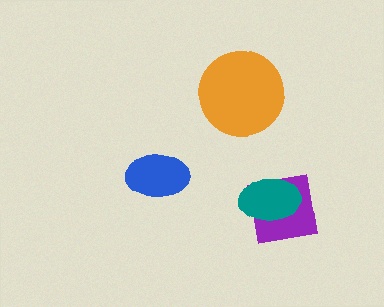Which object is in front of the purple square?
The teal ellipse is in front of the purple square.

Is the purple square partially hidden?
Yes, it is partially covered by another shape.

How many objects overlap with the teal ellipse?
1 object overlaps with the teal ellipse.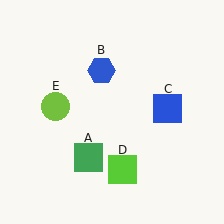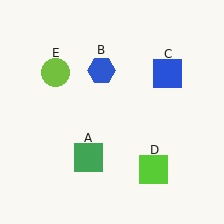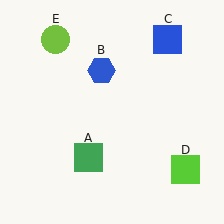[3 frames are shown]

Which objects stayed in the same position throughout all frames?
Green square (object A) and blue hexagon (object B) remained stationary.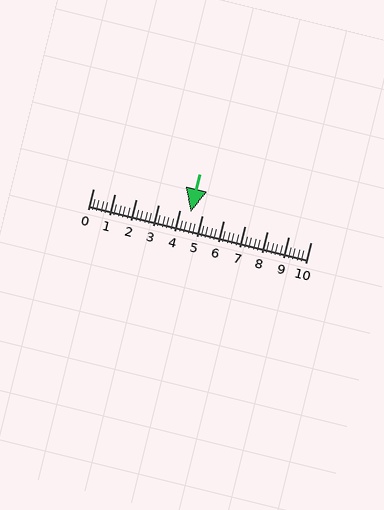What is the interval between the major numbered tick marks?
The major tick marks are spaced 1 units apart.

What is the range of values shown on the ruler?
The ruler shows values from 0 to 10.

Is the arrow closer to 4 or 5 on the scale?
The arrow is closer to 5.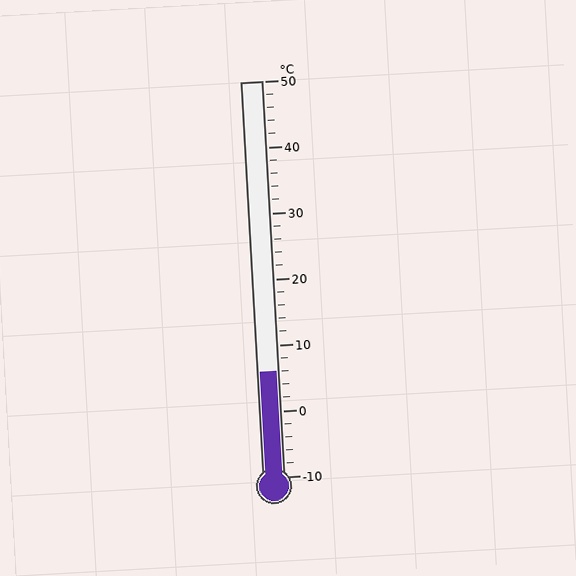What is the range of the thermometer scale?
The thermometer scale ranges from -10°C to 50°C.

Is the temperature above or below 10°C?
The temperature is below 10°C.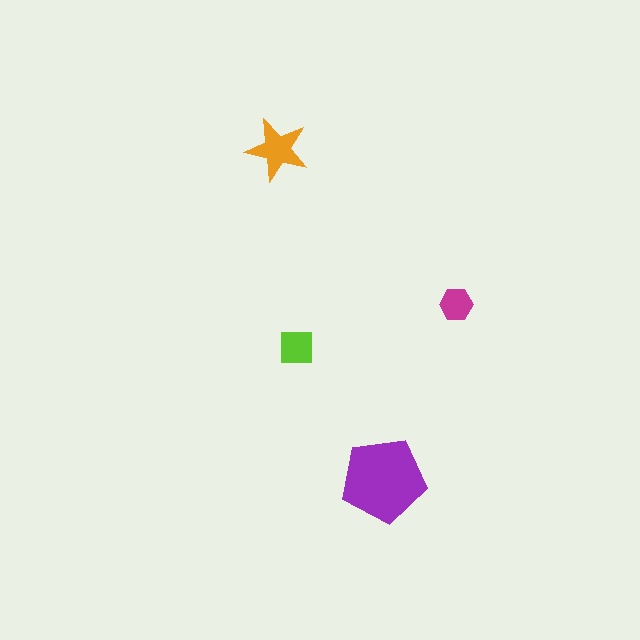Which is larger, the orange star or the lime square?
The orange star.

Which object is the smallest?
The magenta hexagon.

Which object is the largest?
The purple pentagon.